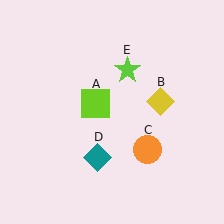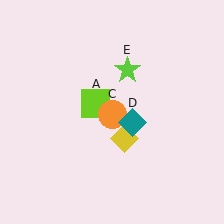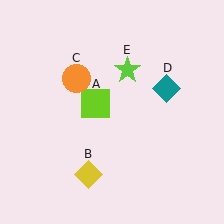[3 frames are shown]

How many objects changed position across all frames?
3 objects changed position: yellow diamond (object B), orange circle (object C), teal diamond (object D).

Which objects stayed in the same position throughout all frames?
Lime square (object A) and lime star (object E) remained stationary.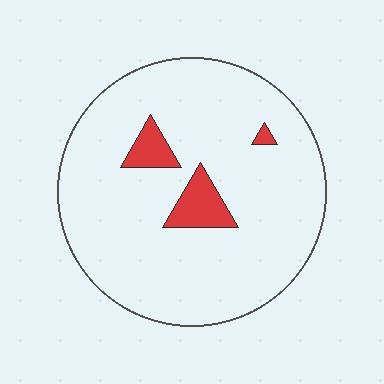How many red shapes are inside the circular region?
3.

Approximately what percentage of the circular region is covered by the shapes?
Approximately 10%.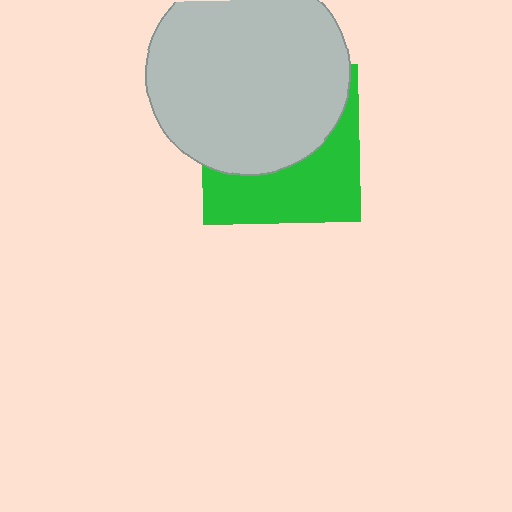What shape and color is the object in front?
The object in front is a light gray circle.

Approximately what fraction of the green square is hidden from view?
Roughly 57% of the green square is hidden behind the light gray circle.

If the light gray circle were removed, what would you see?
You would see the complete green square.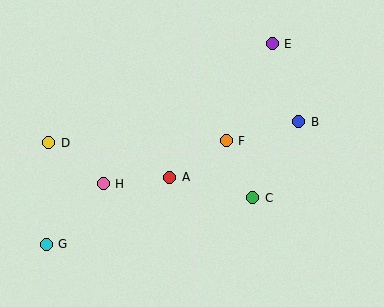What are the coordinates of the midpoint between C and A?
The midpoint between C and A is at (211, 188).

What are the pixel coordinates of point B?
Point B is at (299, 122).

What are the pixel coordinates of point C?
Point C is at (253, 198).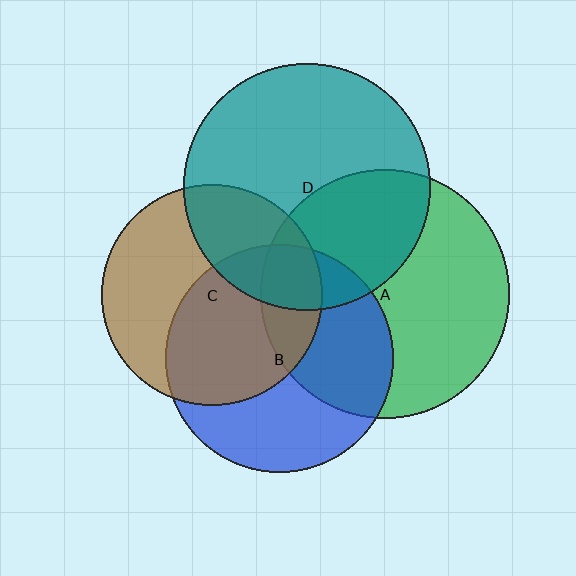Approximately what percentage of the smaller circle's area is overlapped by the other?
Approximately 50%.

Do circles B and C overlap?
Yes.